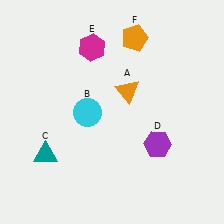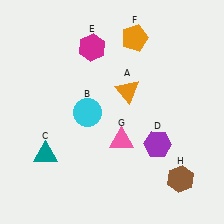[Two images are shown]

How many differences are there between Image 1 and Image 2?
There are 2 differences between the two images.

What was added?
A pink triangle (G), a brown hexagon (H) were added in Image 2.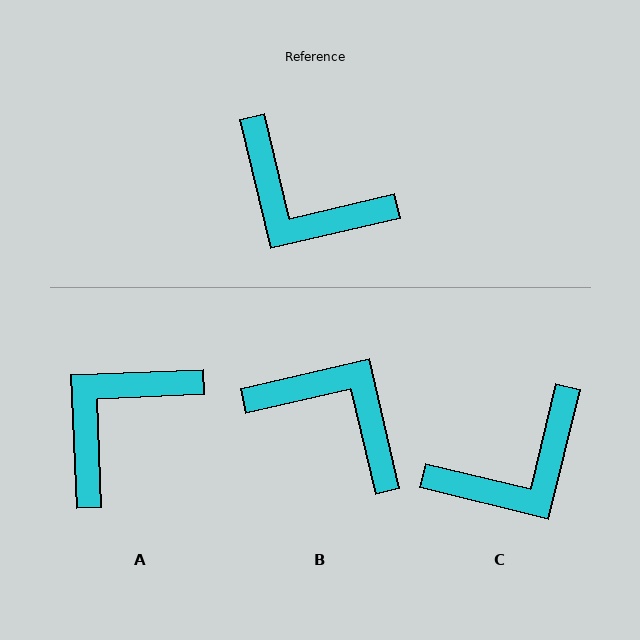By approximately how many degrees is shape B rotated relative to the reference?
Approximately 180 degrees counter-clockwise.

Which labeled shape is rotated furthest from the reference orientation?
B, about 180 degrees away.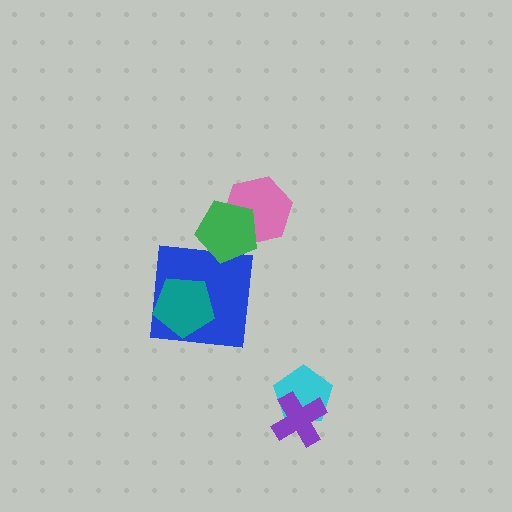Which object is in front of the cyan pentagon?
The purple cross is in front of the cyan pentagon.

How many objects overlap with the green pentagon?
2 objects overlap with the green pentagon.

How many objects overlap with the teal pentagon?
1 object overlaps with the teal pentagon.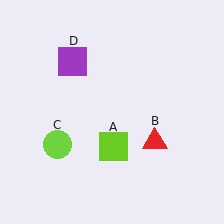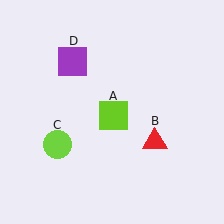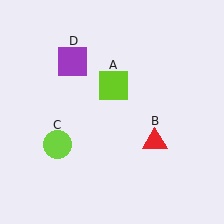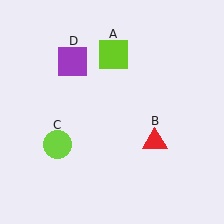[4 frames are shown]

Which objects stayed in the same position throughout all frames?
Red triangle (object B) and lime circle (object C) and purple square (object D) remained stationary.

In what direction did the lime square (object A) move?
The lime square (object A) moved up.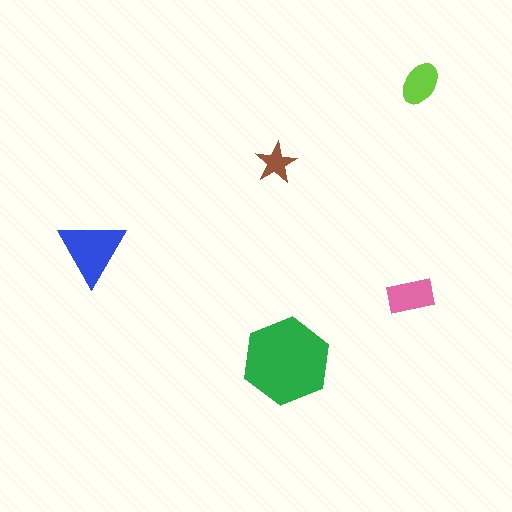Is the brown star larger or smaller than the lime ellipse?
Smaller.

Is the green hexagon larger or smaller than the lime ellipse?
Larger.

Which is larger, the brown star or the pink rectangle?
The pink rectangle.